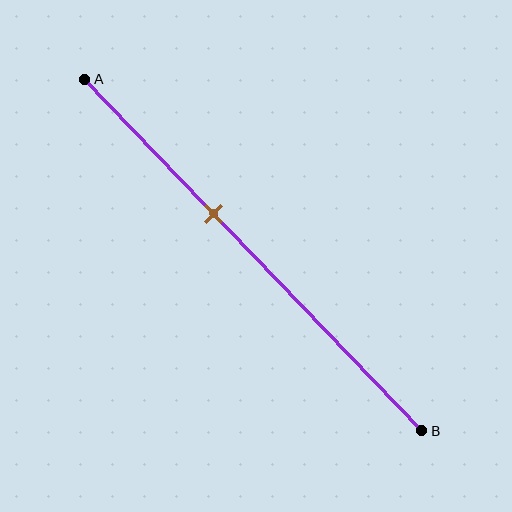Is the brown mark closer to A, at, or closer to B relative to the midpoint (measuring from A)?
The brown mark is closer to point A than the midpoint of segment AB.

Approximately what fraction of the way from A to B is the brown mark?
The brown mark is approximately 40% of the way from A to B.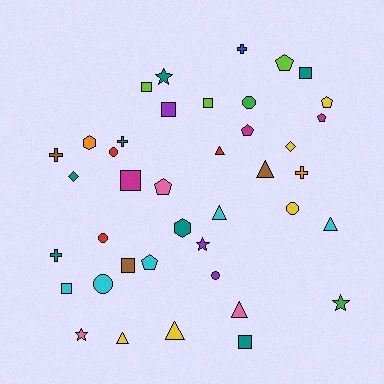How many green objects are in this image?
There are 2 green objects.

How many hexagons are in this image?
There are 2 hexagons.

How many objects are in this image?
There are 40 objects.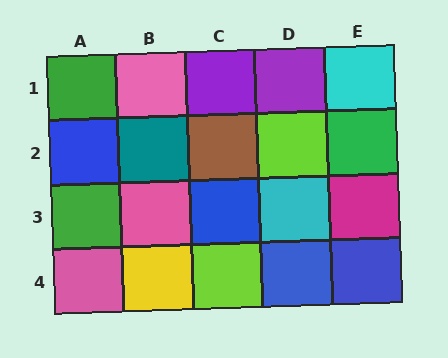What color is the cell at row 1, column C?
Purple.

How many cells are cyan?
2 cells are cyan.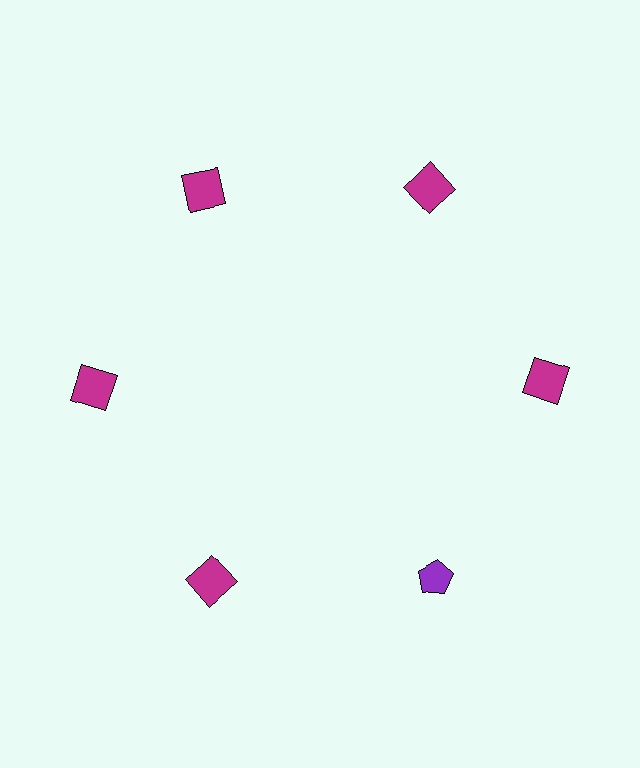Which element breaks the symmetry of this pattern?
The purple pentagon at roughly the 5 o'clock position breaks the symmetry. All other shapes are magenta squares.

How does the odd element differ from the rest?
It differs in both color (purple instead of magenta) and shape (pentagon instead of square).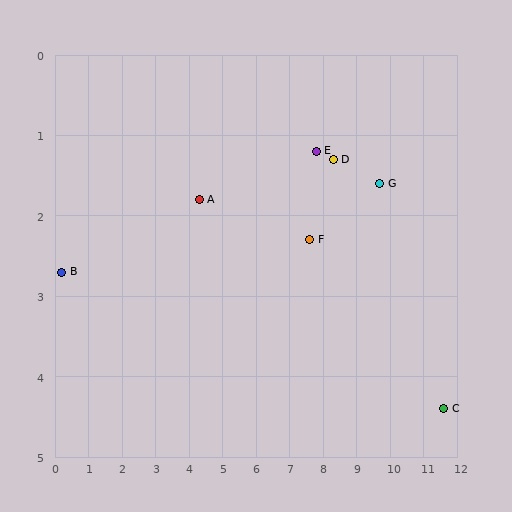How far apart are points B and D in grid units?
Points B and D are about 8.2 grid units apart.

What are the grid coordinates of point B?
Point B is at approximately (0.2, 2.7).